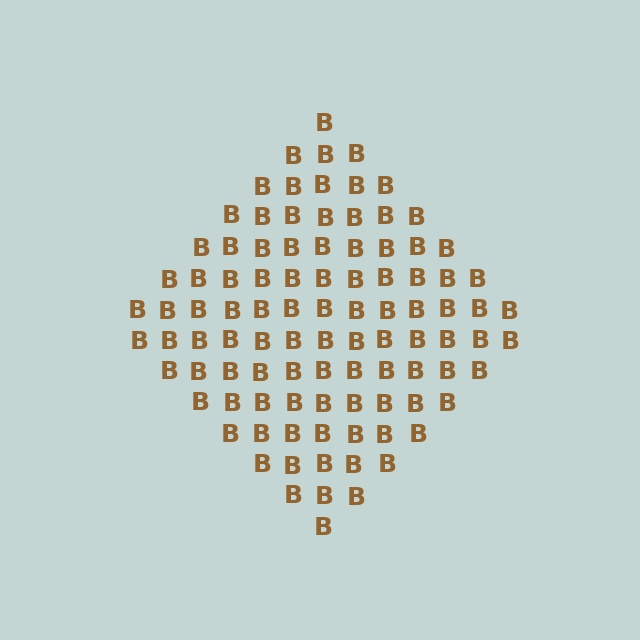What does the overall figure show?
The overall figure shows a diamond.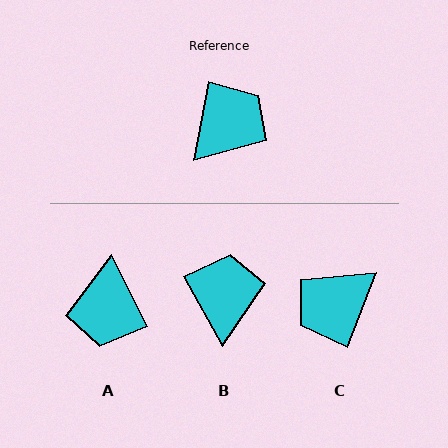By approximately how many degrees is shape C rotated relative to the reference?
Approximately 170 degrees counter-clockwise.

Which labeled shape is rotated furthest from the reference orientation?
C, about 170 degrees away.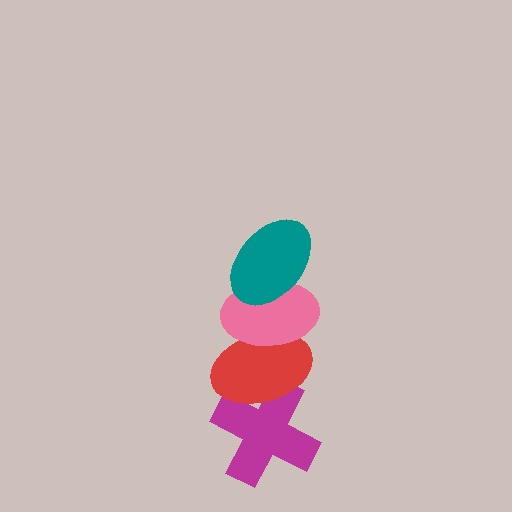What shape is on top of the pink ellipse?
The teal ellipse is on top of the pink ellipse.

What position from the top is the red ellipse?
The red ellipse is 3rd from the top.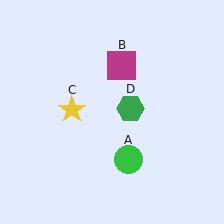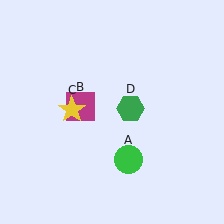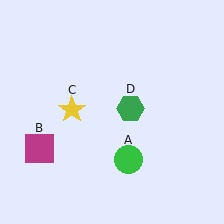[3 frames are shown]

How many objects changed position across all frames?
1 object changed position: magenta square (object B).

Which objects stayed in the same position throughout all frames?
Green circle (object A) and yellow star (object C) and green hexagon (object D) remained stationary.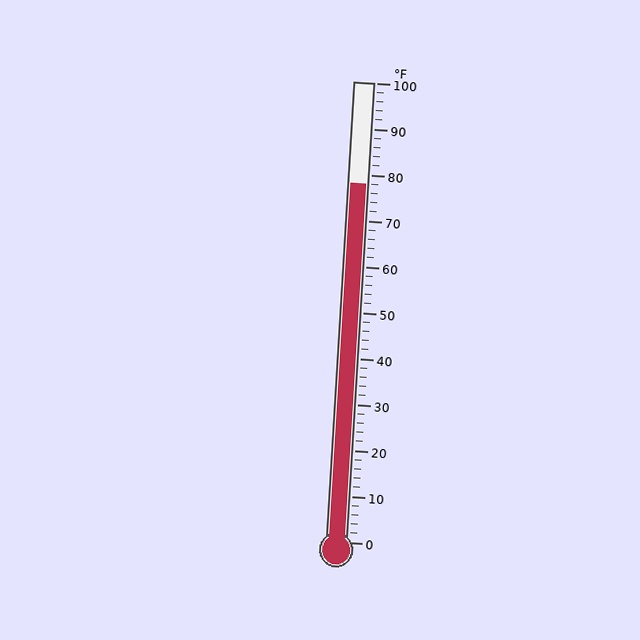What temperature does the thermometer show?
The thermometer shows approximately 78°F.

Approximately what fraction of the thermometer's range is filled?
The thermometer is filled to approximately 80% of its range.